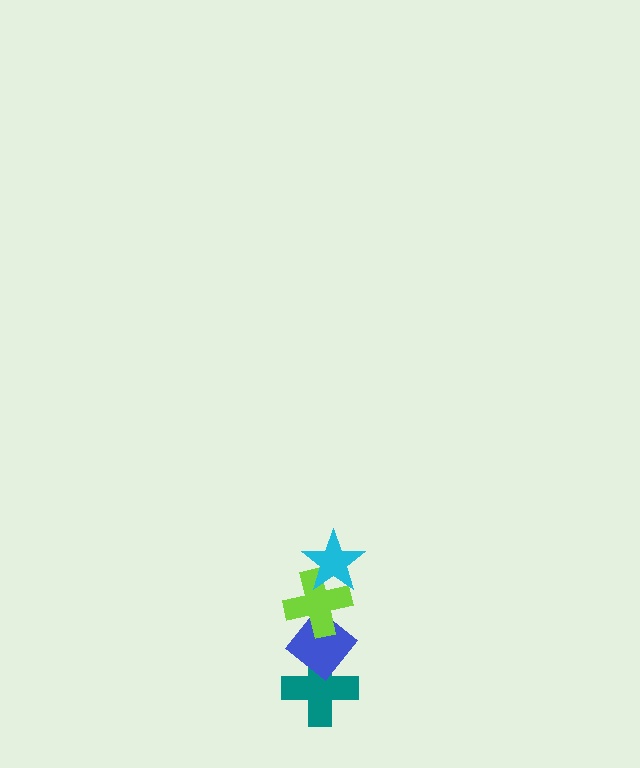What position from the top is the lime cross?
The lime cross is 2nd from the top.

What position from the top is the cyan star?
The cyan star is 1st from the top.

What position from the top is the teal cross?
The teal cross is 4th from the top.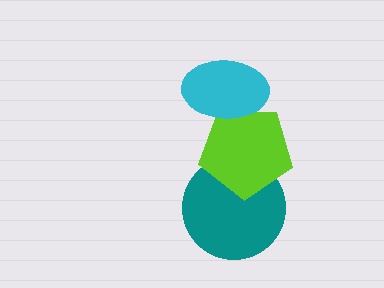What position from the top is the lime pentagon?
The lime pentagon is 2nd from the top.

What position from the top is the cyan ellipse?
The cyan ellipse is 1st from the top.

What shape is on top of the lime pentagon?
The cyan ellipse is on top of the lime pentagon.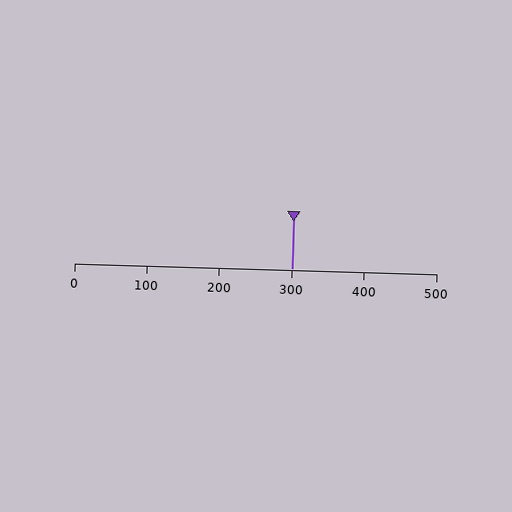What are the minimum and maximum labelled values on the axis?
The axis runs from 0 to 500.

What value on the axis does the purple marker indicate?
The marker indicates approximately 300.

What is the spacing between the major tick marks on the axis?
The major ticks are spaced 100 apart.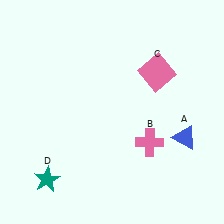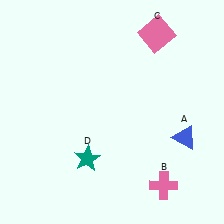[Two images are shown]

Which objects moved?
The objects that moved are: the pink cross (B), the pink square (C), the teal star (D).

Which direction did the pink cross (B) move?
The pink cross (B) moved down.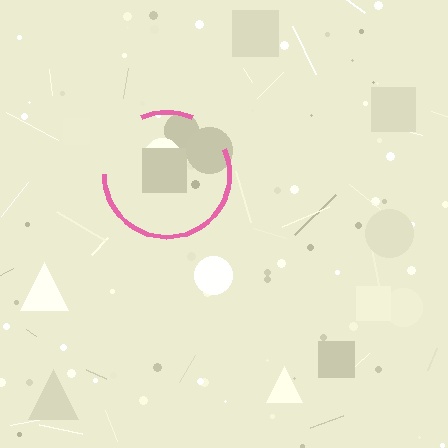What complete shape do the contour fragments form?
The contour fragments form a circle.